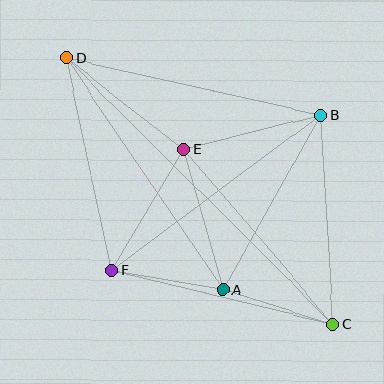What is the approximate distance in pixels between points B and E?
The distance between B and E is approximately 142 pixels.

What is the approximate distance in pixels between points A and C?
The distance between A and C is approximately 115 pixels.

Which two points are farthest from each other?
Points C and D are farthest from each other.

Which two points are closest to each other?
Points A and F are closest to each other.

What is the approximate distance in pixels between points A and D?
The distance between A and D is approximately 279 pixels.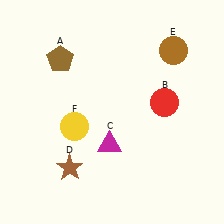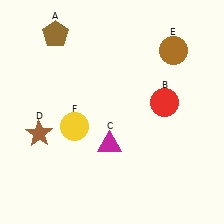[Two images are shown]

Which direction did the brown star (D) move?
The brown star (D) moved up.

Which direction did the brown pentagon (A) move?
The brown pentagon (A) moved up.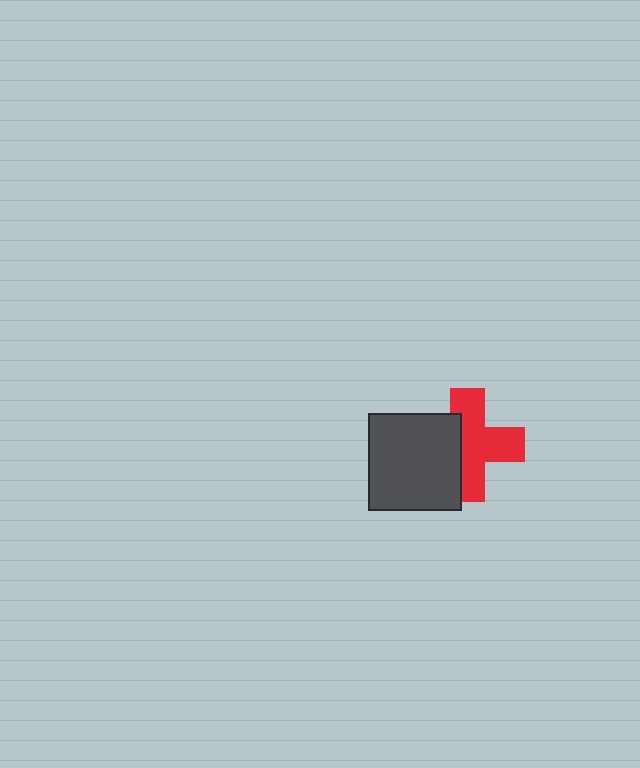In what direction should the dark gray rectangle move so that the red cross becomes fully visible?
The dark gray rectangle should move left. That is the shortest direction to clear the overlap and leave the red cross fully visible.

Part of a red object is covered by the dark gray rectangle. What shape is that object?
It is a cross.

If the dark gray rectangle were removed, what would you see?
You would see the complete red cross.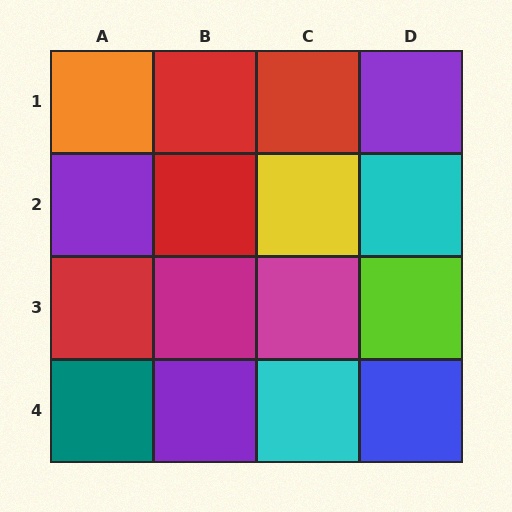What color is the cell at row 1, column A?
Orange.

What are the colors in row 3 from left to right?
Red, magenta, magenta, lime.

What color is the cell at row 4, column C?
Cyan.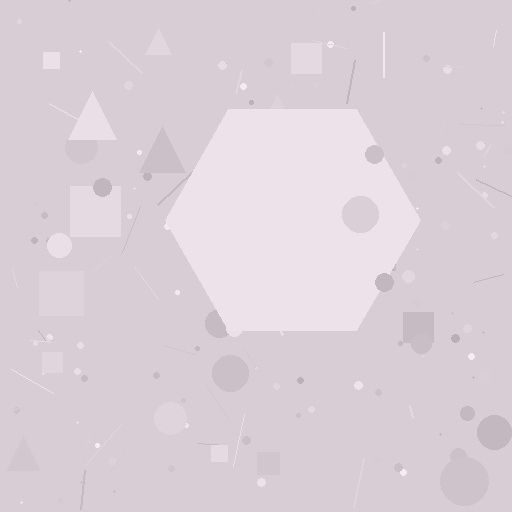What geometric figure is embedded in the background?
A hexagon is embedded in the background.